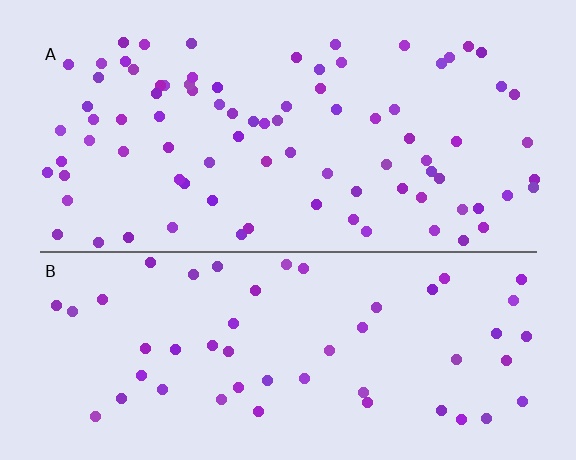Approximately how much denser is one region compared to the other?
Approximately 1.6× — region A over region B.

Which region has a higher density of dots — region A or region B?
A (the top).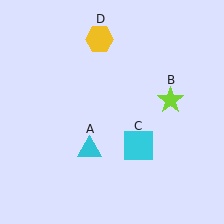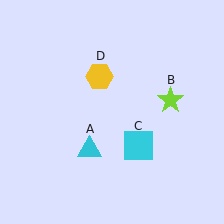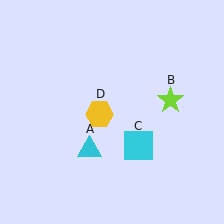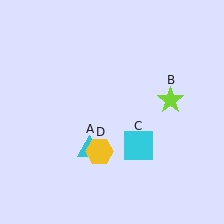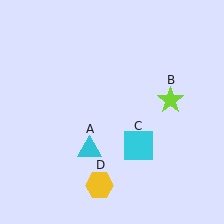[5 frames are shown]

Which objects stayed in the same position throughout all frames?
Cyan triangle (object A) and lime star (object B) and cyan square (object C) remained stationary.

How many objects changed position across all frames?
1 object changed position: yellow hexagon (object D).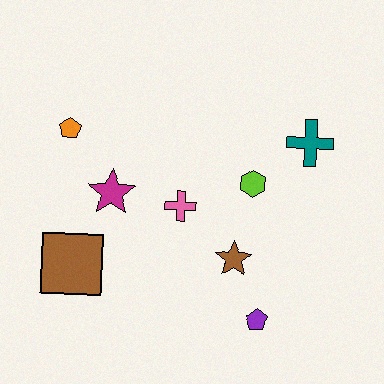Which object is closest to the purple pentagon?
The brown star is closest to the purple pentagon.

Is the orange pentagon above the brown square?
Yes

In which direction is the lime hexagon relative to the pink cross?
The lime hexagon is to the right of the pink cross.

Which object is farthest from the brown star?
The orange pentagon is farthest from the brown star.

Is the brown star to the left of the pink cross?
No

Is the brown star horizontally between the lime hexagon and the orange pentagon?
Yes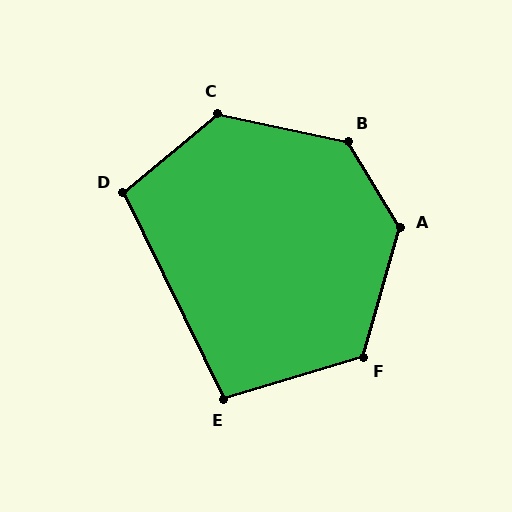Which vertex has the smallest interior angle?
E, at approximately 99 degrees.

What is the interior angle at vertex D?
Approximately 104 degrees (obtuse).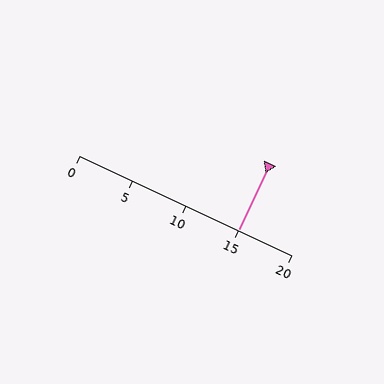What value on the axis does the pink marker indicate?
The marker indicates approximately 15.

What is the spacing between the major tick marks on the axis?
The major ticks are spaced 5 apart.